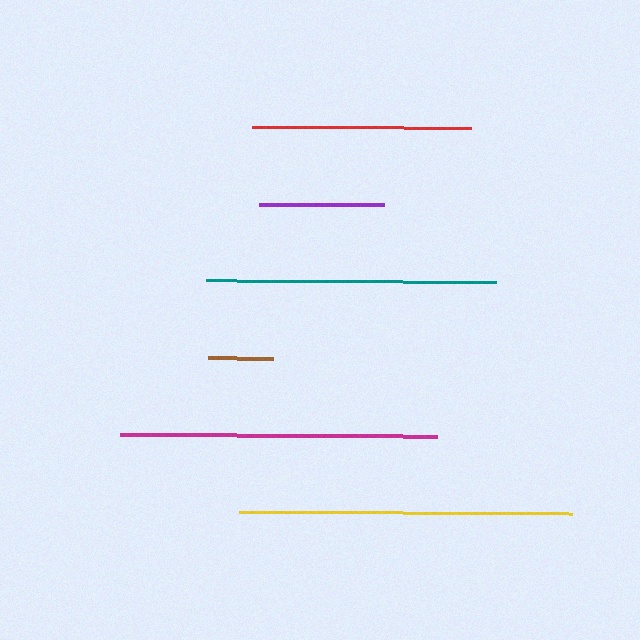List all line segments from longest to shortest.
From longest to shortest: yellow, magenta, teal, red, purple, brown.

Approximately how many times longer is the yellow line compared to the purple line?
The yellow line is approximately 2.7 times the length of the purple line.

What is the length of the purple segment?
The purple segment is approximately 125 pixels long.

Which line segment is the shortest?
The brown line is the shortest at approximately 65 pixels.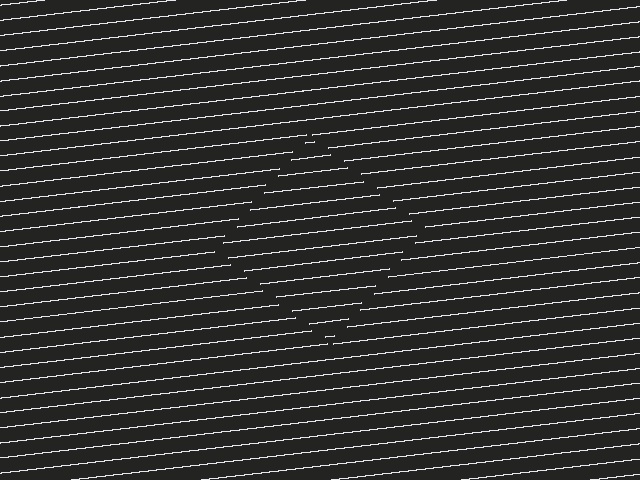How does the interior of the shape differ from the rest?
The interior of the shape contains the same grating, shifted by half a period — the contour is defined by the phase discontinuity where line-ends from the inner and outer gratings abut.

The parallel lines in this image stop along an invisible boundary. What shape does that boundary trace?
An illusory square. The interior of the shape contains the same grating, shifted by half a period — the contour is defined by the phase discontinuity where line-ends from the inner and outer gratings abut.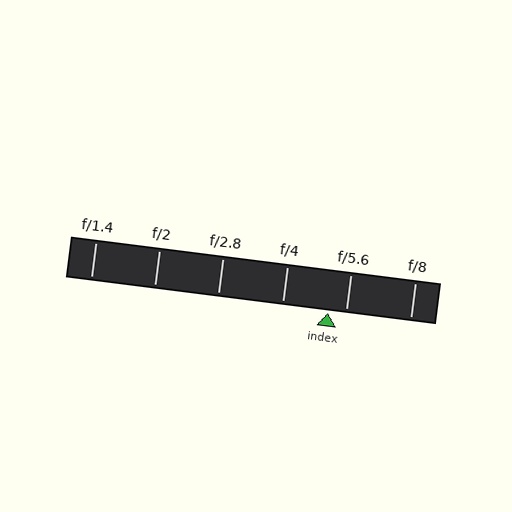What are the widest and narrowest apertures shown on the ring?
The widest aperture shown is f/1.4 and the narrowest is f/8.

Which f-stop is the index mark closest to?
The index mark is closest to f/5.6.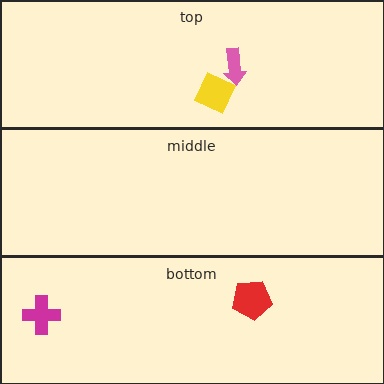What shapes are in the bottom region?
The red pentagon, the magenta cross.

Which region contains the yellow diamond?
The top region.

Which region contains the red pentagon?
The bottom region.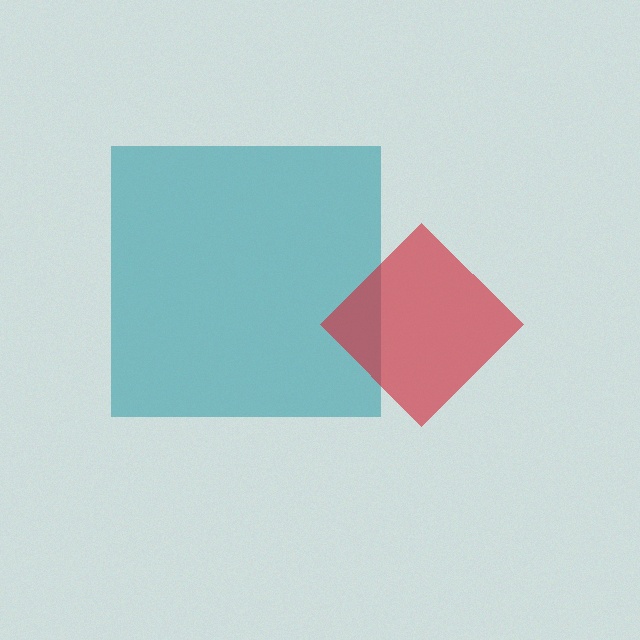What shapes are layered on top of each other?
The layered shapes are: a teal square, a red diamond.